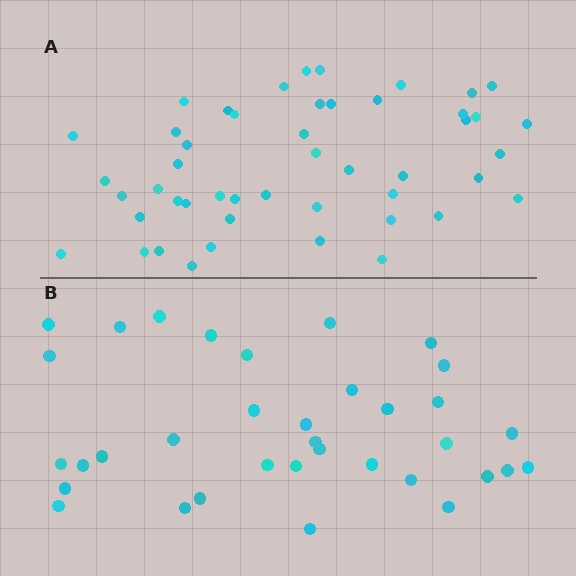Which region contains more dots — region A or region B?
Region A (the top region) has more dots.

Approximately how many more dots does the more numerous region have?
Region A has approximately 15 more dots than region B.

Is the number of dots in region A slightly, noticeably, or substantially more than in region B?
Region A has noticeably more, but not dramatically so. The ratio is roughly 1.4 to 1.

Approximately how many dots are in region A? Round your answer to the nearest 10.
About 50 dots. (The exact count is 48, which rounds to 50.)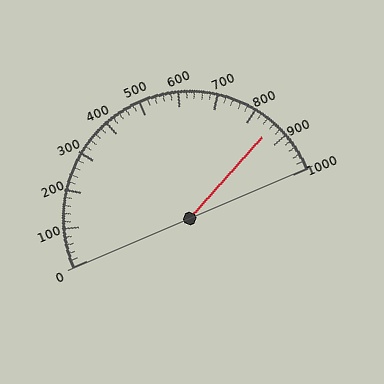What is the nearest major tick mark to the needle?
The nearest major tick mark is 900.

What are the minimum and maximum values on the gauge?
The gauge ranges from 0 to 1000.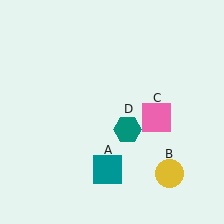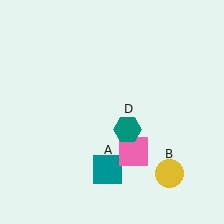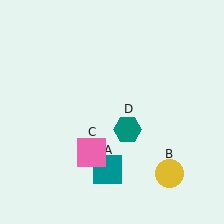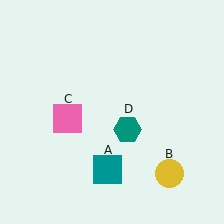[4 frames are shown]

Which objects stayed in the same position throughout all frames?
Teal square (object A) and yellow circle (object B) and teal hexagon (object D) remained stationary.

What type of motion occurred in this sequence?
The pink square (object C) rotated clockwise around the center of the scene.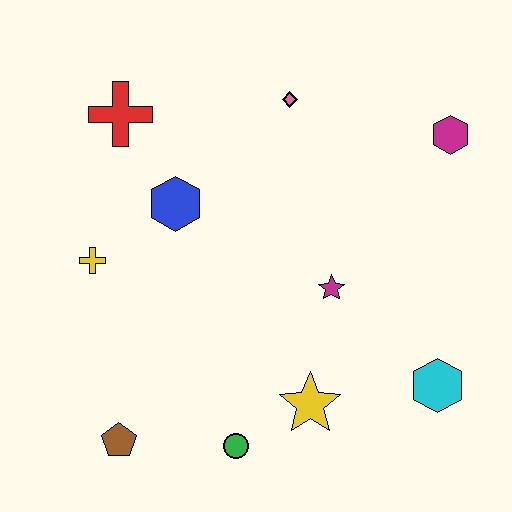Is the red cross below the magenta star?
No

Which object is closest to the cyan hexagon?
The yellow star is closest to the cyan hexagon.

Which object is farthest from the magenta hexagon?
The brown pentagon is farthest from the magenta hexagon.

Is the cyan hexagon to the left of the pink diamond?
No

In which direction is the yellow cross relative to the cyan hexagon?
The yellow cross is to the left of the cyan hexagon.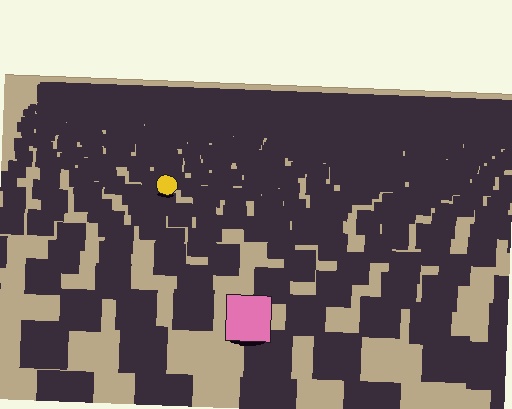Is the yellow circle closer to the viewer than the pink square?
No. The pink square is closer — you can tell from the texture gradient: the ground texture is coarser near it.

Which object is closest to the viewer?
The pink square is closest. The texture marks near it are larger and more spread out.